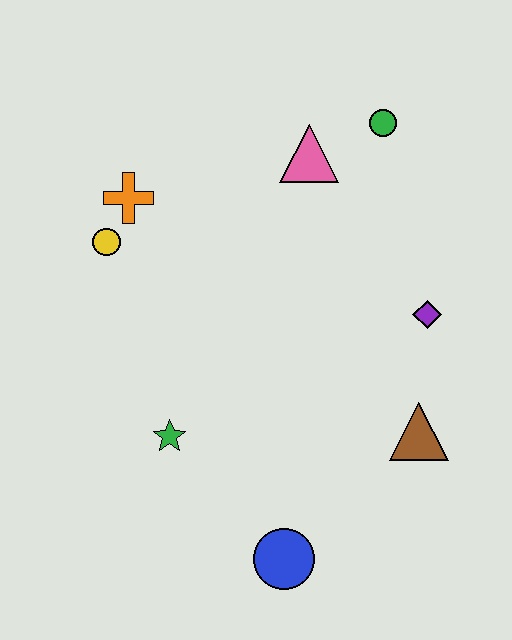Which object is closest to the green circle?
The pink triangle is closest to the green circle.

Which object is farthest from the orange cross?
The blue circle is farthest from the orange cross.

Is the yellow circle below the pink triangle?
Yes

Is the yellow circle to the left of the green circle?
Yes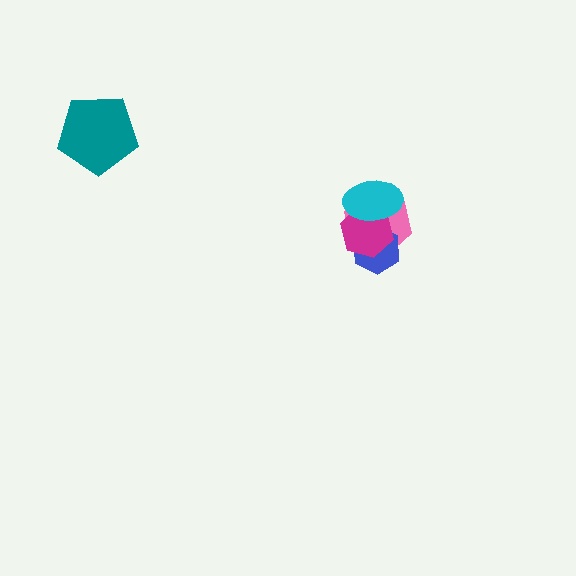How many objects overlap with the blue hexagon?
3 objects overlap with the blue hexagon.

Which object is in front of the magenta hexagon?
The cyan ellipse is in front of the magenta hexagon.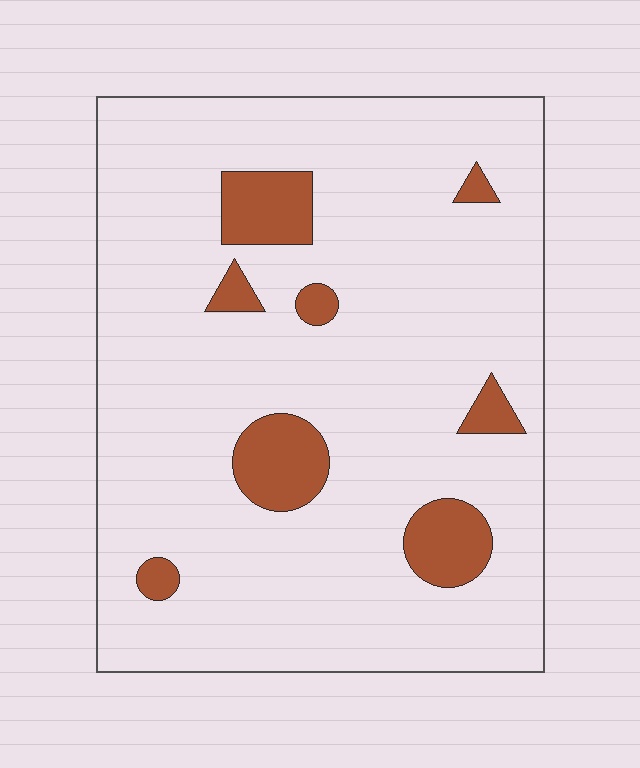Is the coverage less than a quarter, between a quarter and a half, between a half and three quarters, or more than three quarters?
Less than a quarter.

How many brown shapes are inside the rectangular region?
8.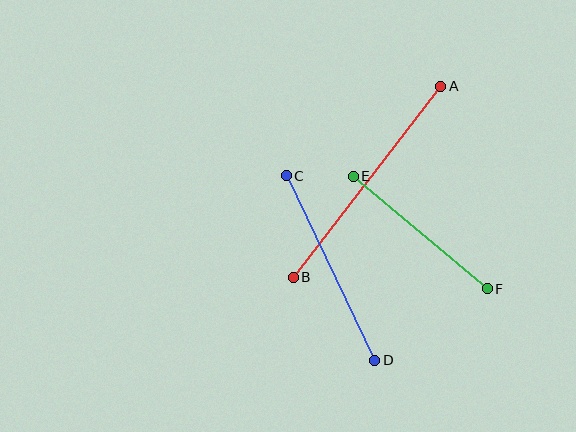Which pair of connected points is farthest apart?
Points A and B are farthest apart.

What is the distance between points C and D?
The distance is approximately 205 pixels.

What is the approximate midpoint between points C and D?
The midpoint is at approximately (330, 268) pixels.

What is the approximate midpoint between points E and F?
The midpoint is at approximately (420, 232) pixels.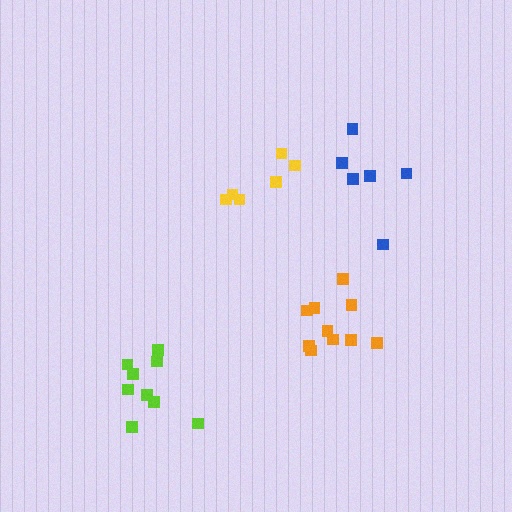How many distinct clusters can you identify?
There are 4 distinct clusters.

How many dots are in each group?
Group 1: 6 dots, Group 2: 9 dots, Group 3: 6 dots, Group 4: 10 dots (31 total).